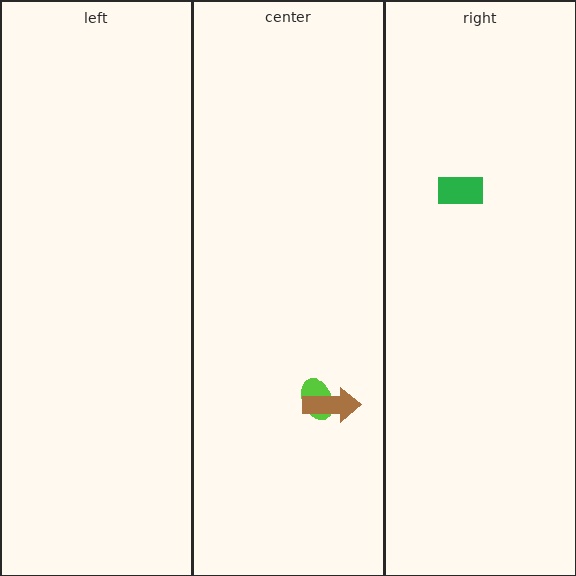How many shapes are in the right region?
1.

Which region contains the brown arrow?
The center region.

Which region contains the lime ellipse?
The center region.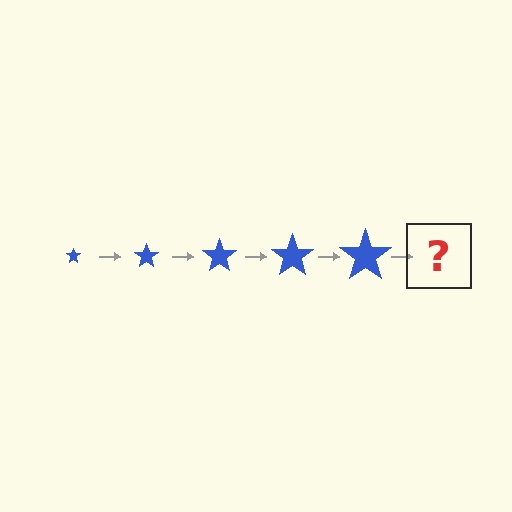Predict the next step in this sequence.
The next step is a blue star, larger than the previous one.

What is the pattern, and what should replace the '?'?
The pattern is that the star gets progressively larger each step. The '?' should be a blue star, larger than the previous one.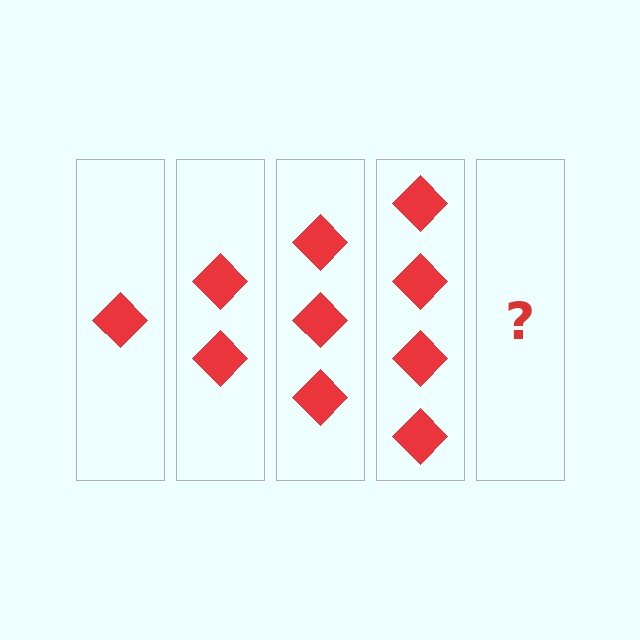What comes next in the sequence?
The next element should be 5 diamonds.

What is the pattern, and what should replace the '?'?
The pattern is that each step adds one more diamond. The '?' should be 5 diamonds.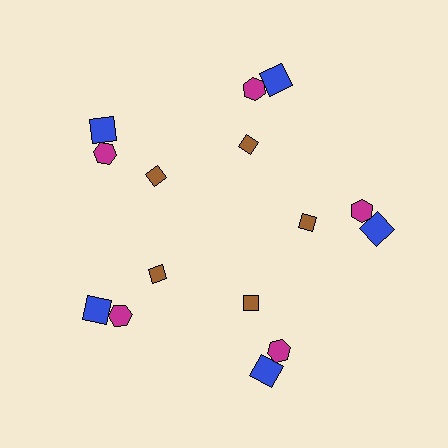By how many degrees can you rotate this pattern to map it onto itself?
The pattern maps onto itself every 72 degrees of rotation.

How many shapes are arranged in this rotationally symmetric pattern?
There are 15 shapes, arranged in 5 groups of 3.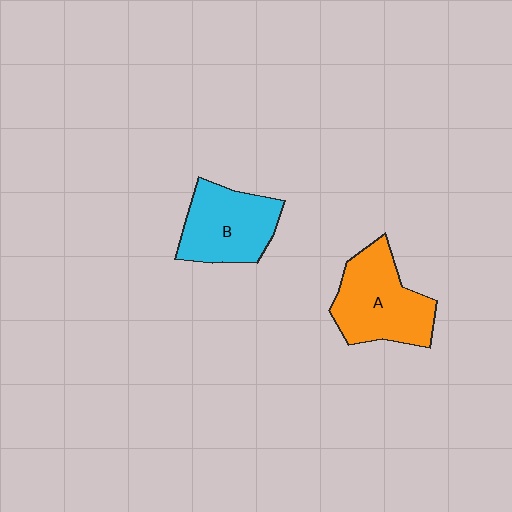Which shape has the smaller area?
Shape B (cyan).